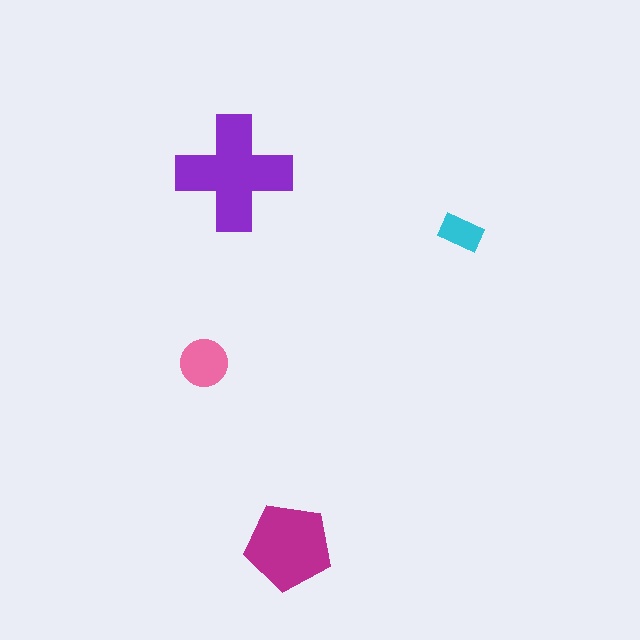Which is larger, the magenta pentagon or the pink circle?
The magenta pentagon.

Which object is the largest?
The purple cross.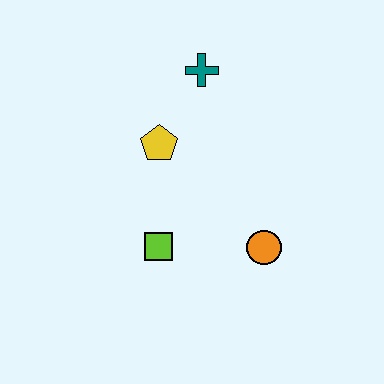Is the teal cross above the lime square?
Yes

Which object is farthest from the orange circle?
The teal cross is farthest from the orange circle.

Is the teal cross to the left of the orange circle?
Yes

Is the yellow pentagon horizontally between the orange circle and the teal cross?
No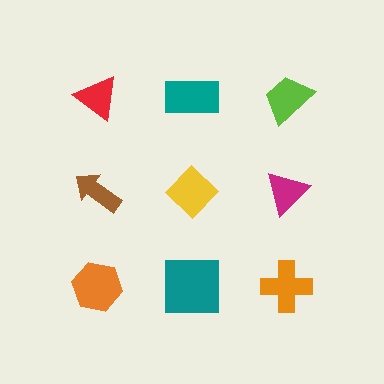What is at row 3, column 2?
A teal square.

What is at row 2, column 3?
A magenta triangle.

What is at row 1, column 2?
A teal rectangle.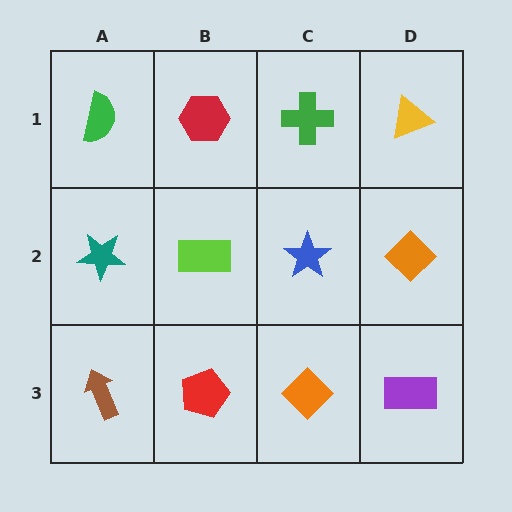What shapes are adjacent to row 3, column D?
An orange diamond (row 2, column D), an orange diamond (row 3, column C).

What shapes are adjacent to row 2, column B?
A red hexagon (row 1, column B), a red pentagon (row 3, column B), a teal star (row 2, column A), a blue star (row 2, column C).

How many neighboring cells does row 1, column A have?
2.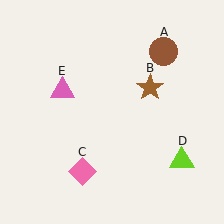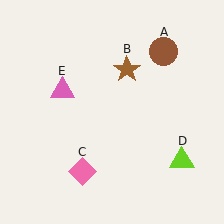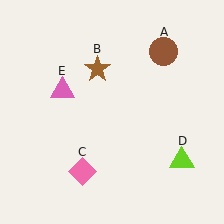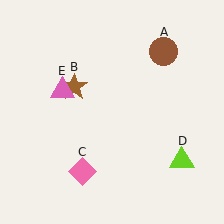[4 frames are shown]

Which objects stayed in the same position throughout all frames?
Brown circle (object A) and pink diamond (object C) and lime triangle (object D) and pink triangle (object E) remained stationary.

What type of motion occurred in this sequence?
The brown star (object B) rotated counterclockwise around the center of the scene.